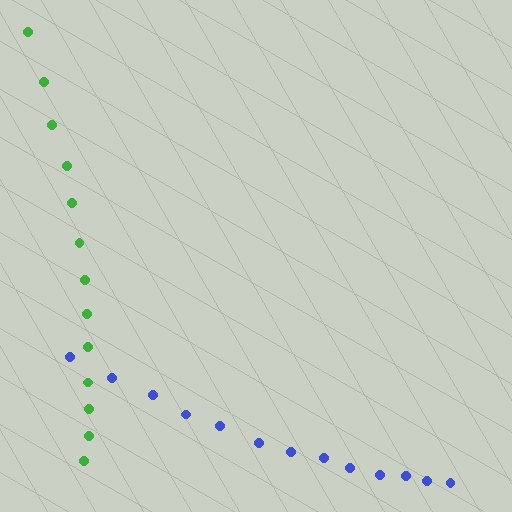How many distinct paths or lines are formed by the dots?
There are 2 distinct paths.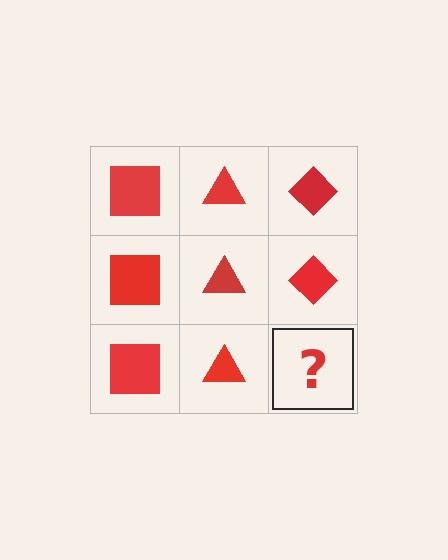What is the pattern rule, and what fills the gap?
The rule is that each column has a consistent shape. The gap should be filled with a red diamond.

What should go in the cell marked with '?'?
The missing cell should contain a red diamond.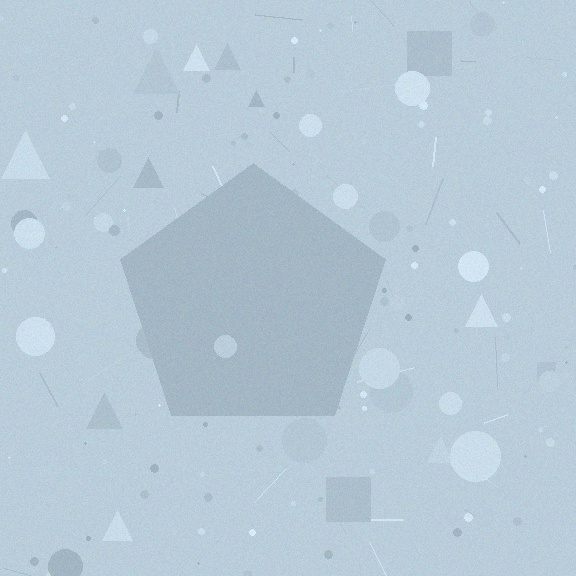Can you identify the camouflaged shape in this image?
The camouflaged shape is a pentagon.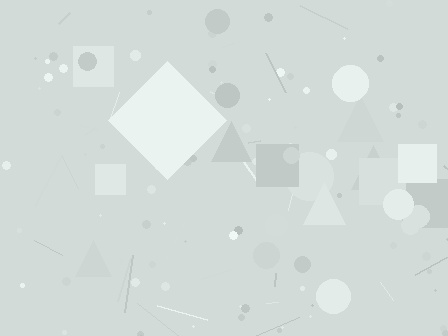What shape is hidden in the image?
A diamond is hidden in the image.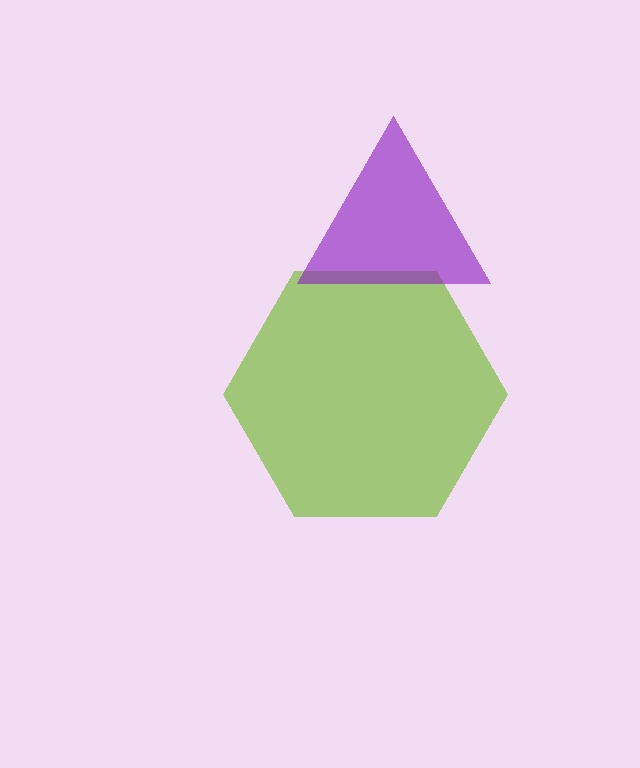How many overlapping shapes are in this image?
There are 2 overlapping shapes in the image.